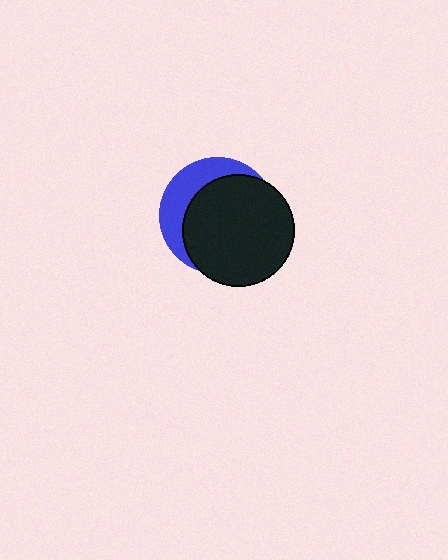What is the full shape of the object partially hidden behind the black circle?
The partially hidden object is a blue circle.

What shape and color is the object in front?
The object in front is a black circle.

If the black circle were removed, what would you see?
You would see the complete blue circle.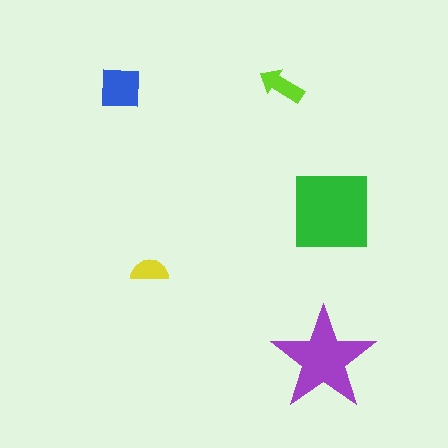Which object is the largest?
The green square.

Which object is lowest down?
The purple star is bottommost.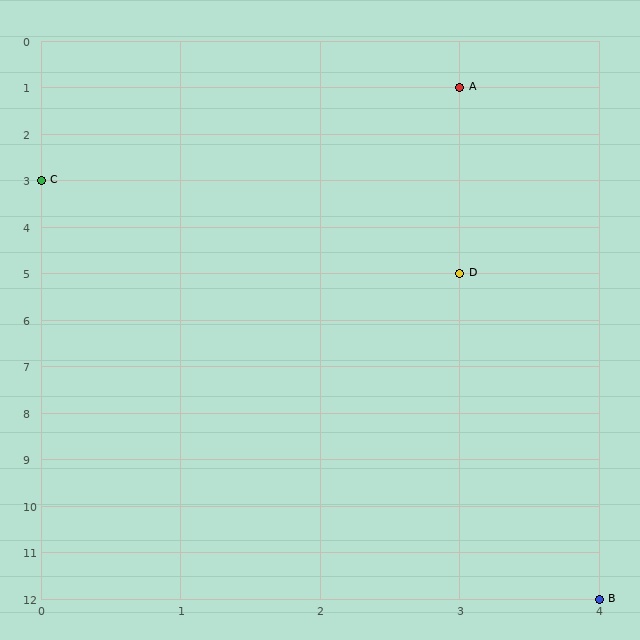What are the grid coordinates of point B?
Point B is at grid coordinates (4, 12).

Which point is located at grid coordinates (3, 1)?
Point A is at (3, 1).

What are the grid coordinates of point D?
Point D is at grid coordinates (3, 5).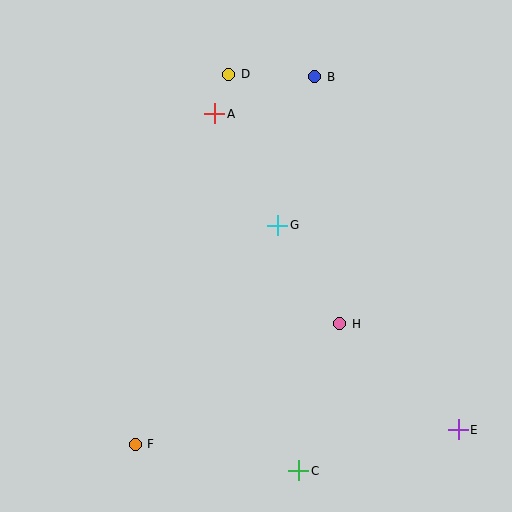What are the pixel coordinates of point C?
Point C is at (299, 471).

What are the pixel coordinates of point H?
Point H is at (340, 324).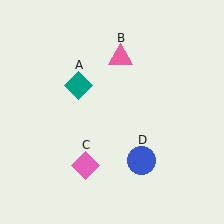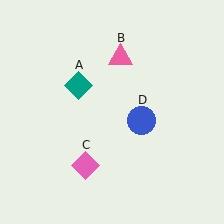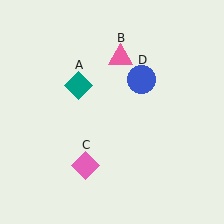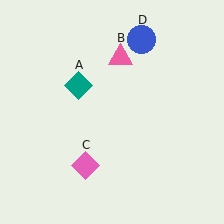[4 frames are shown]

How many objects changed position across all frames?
1 object changed position: blue circle (object D).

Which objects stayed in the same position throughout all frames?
Teal diamond (object A) and pink triangle (object B) and pink diamond (object C) remained stationary.